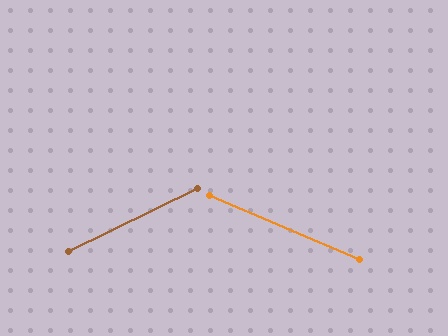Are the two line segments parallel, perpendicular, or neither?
Neither parallel nor perpendicular — they differ by about 49°.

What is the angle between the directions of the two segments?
Approximately 49 degrees.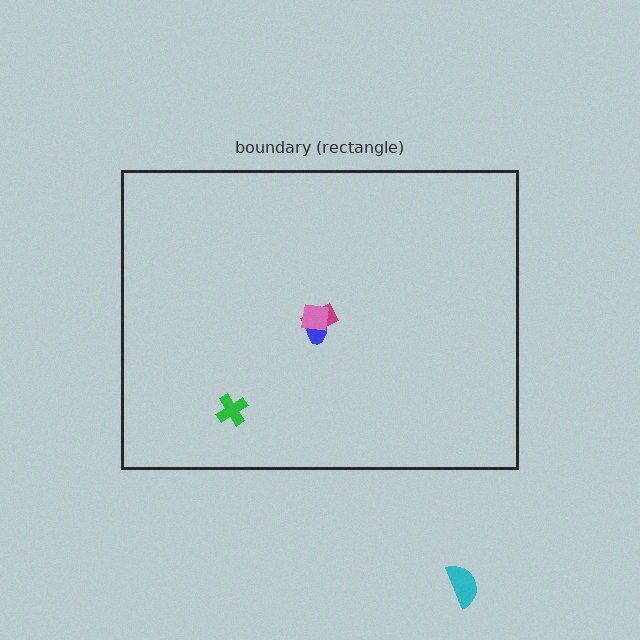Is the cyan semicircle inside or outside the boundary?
Outside.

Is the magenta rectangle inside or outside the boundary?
Inside.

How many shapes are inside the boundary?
4 inside, 1 outside.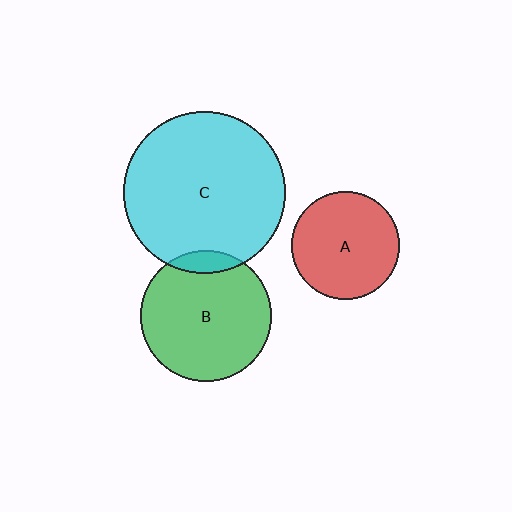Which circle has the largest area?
Circle C (cyan).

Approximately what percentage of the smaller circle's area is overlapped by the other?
Approximately 10%.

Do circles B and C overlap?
Yes.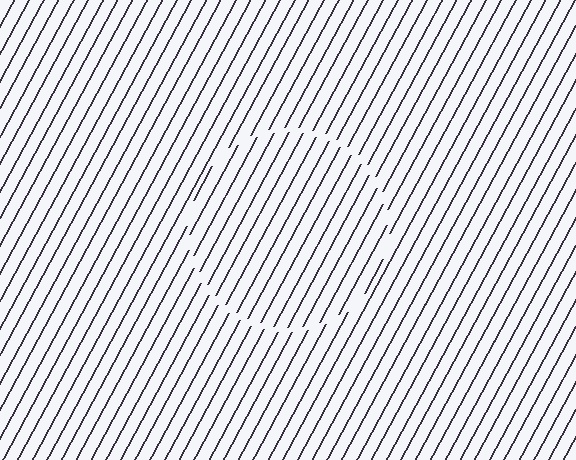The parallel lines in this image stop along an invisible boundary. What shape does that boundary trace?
An illusory circle. The interior of the shape contains the same grating, shifted by half a period — the contour is defined by the phase discontinuity where line-ends from the inner and outer gratings abut.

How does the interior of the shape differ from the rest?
The interior of the shape contains the same grating, shifted by half a period — the contour is defined by the phase discontinuity where line-ends from the inner and outer gratings abut.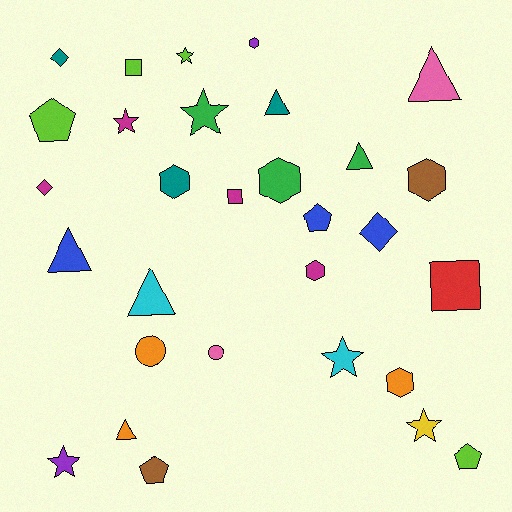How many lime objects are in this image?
There are 4 lime objects.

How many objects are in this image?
There are 30 objects.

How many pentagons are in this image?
There are 4 pentagons.